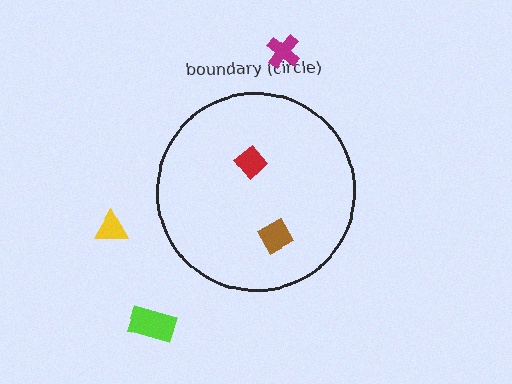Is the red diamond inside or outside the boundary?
Inside.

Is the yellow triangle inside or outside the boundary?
Outside.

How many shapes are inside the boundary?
2 inside, 3 outside.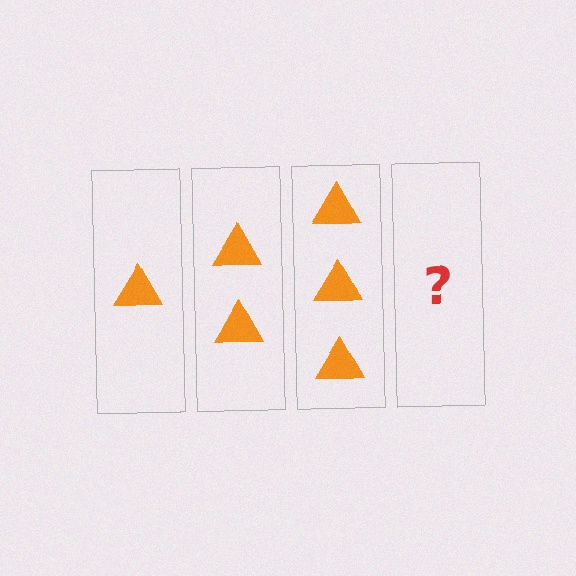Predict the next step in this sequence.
The next step is 4 triangles.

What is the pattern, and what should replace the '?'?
The pattern is that each step adds one more triangle. The '?' should be 4 triangles.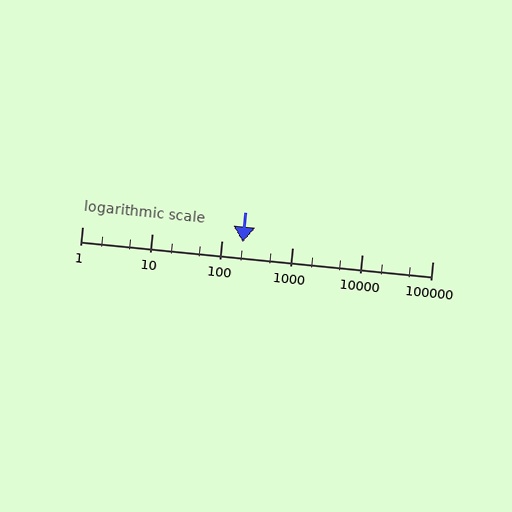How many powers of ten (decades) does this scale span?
The scale spans 5 decades, from 1 to 100000.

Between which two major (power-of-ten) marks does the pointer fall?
The pointer is between 100 and 1000.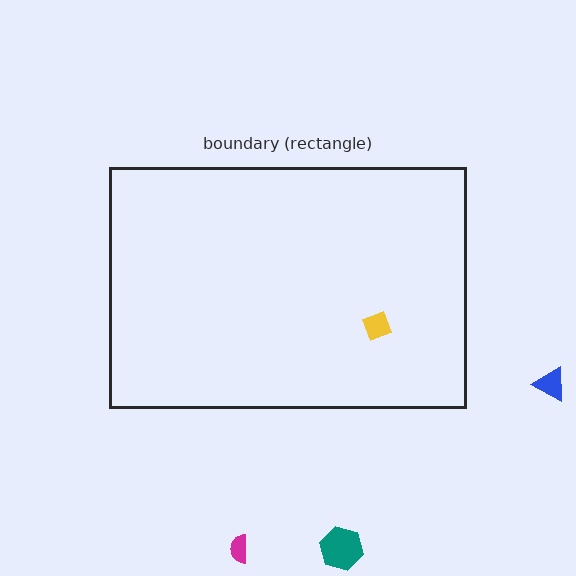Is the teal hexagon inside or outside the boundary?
Outside.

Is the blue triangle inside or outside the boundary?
Outside.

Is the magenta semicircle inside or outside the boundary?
Outside.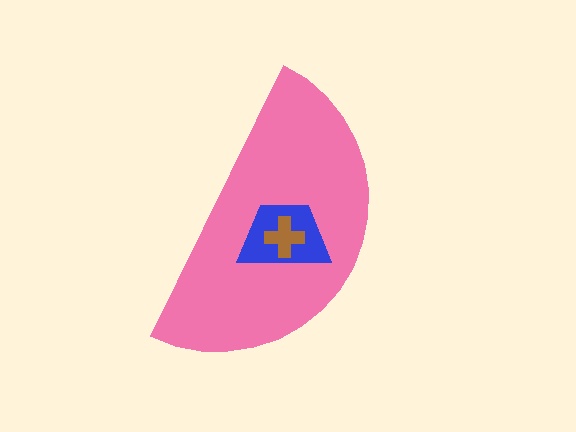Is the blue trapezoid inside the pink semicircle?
Yes.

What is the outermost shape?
The pink semicircle.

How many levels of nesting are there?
3.